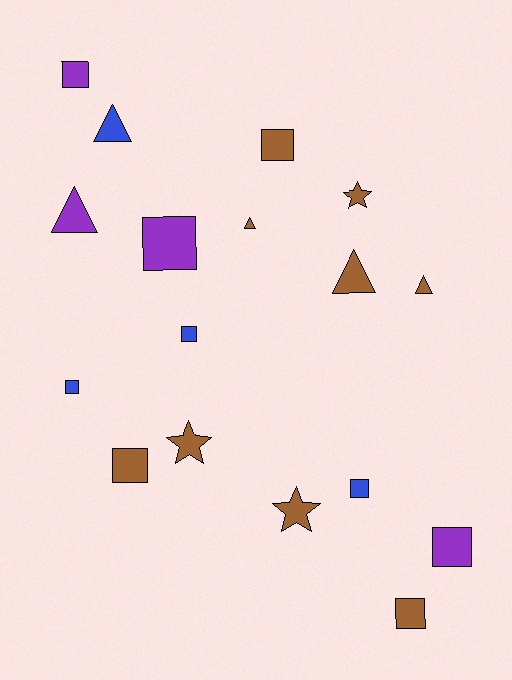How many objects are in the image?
There are 17 objects.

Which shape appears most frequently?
Square, with 9 objects.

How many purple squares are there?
There are 3 purple squares.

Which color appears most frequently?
Brown, with 9 objects.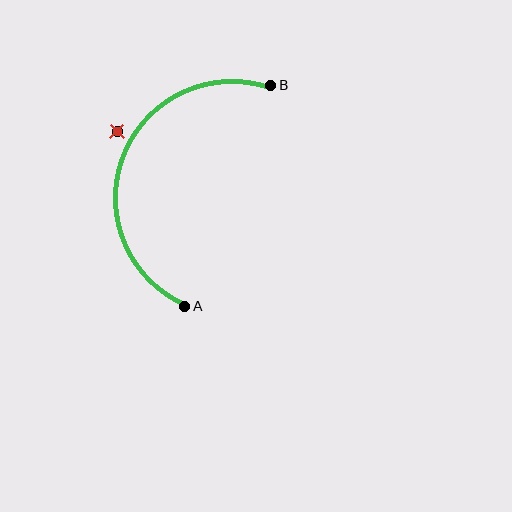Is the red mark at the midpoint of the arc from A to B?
No — the red mark does not lie on the arc at all. It sits slightly outside the curve.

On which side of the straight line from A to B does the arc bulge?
The arc bulges to the left of the straight line connecting A and B.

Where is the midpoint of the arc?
The arc midpoint is the point on the curve farthest from the straight line joining A and B. It sits to the left of that line.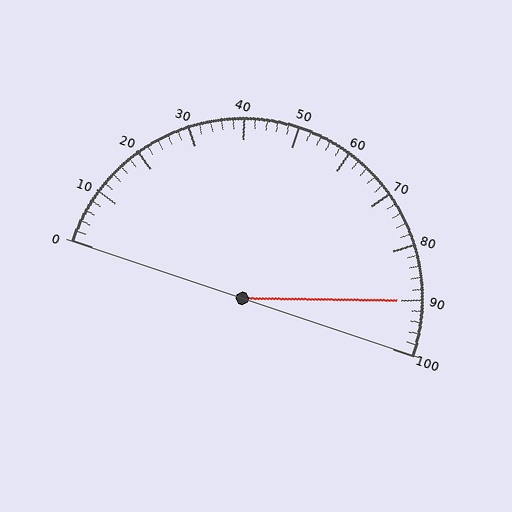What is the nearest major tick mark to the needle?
The nearest major tick mark is 90.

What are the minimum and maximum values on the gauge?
The gauge ranges from 0 to 100.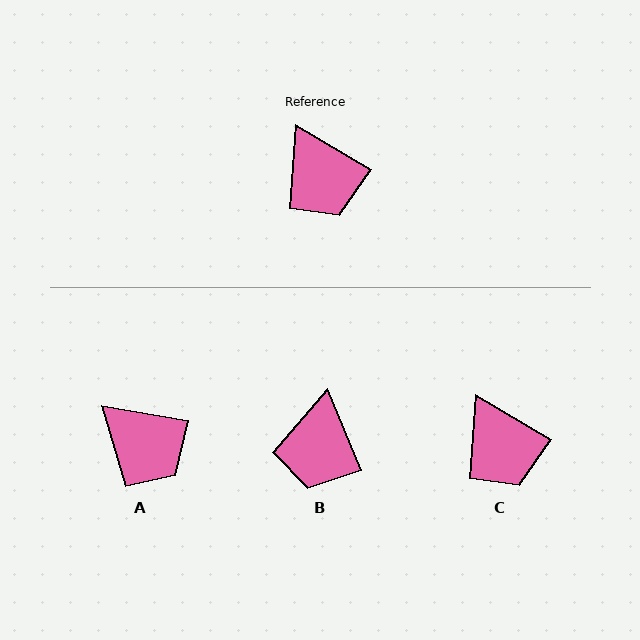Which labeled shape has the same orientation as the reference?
C.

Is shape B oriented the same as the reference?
No, it is off by about 36 degrees.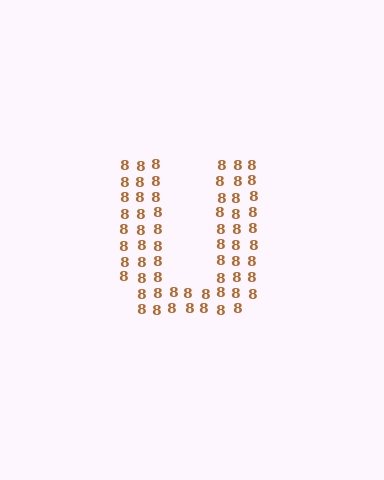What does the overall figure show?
The overall figure shows the letter U.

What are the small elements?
The small elements are digit 8's.